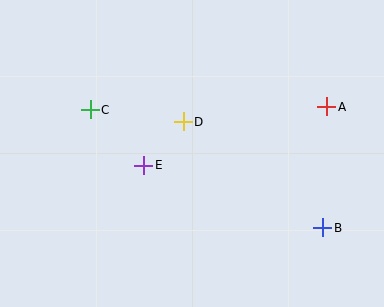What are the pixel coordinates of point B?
Point B is at (323, 228).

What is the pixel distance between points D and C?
The distance between D and C is 94 pixels.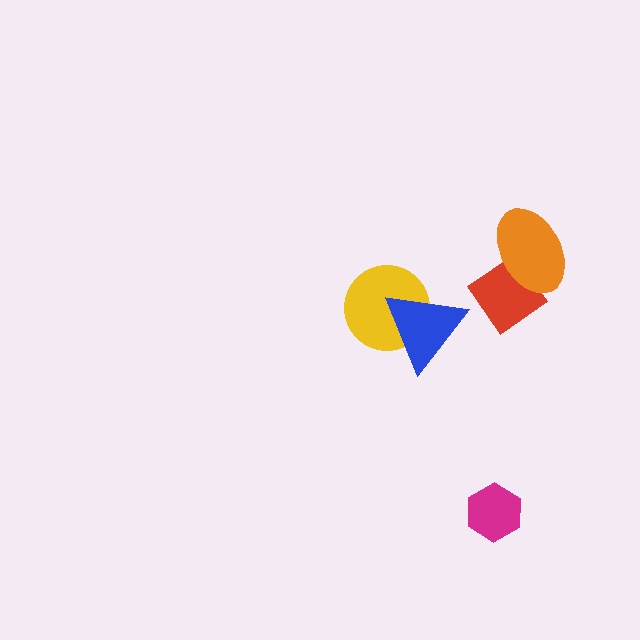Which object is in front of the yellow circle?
The blue triangle is in front of the yellow circle.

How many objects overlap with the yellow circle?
1 object overlaps with the yellow circle.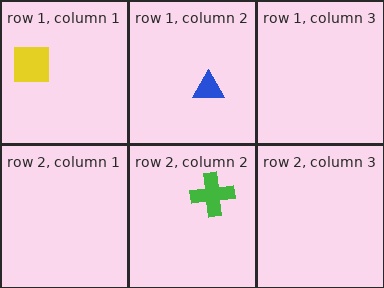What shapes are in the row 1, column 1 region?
The yellow square.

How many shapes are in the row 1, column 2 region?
1.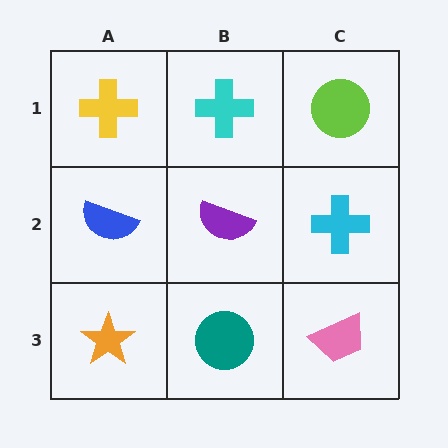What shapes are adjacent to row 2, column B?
A cyan cross (row 1, column B), a teal circle (row 3, column B), a blue semicircle (row 2, column A), a cyan cross (row 2, column C).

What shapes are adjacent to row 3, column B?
A purple semicircle (row 2, column B), an orange star (row 3, column A), a pink trapezoid (row 3, column C).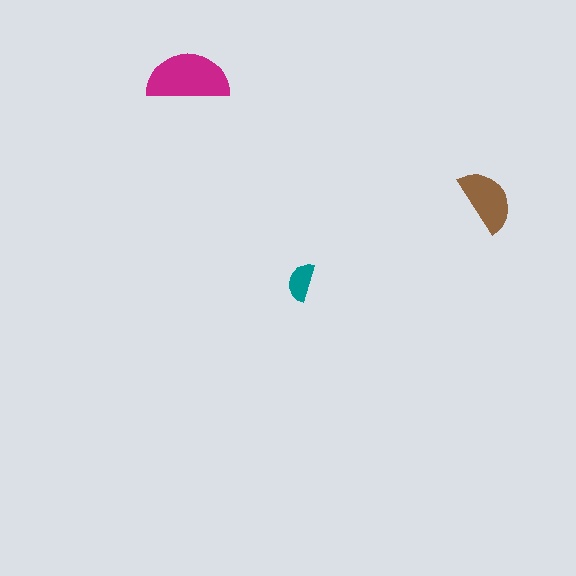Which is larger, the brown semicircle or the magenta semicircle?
The magenta one.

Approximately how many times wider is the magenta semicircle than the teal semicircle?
About 2 times wider.